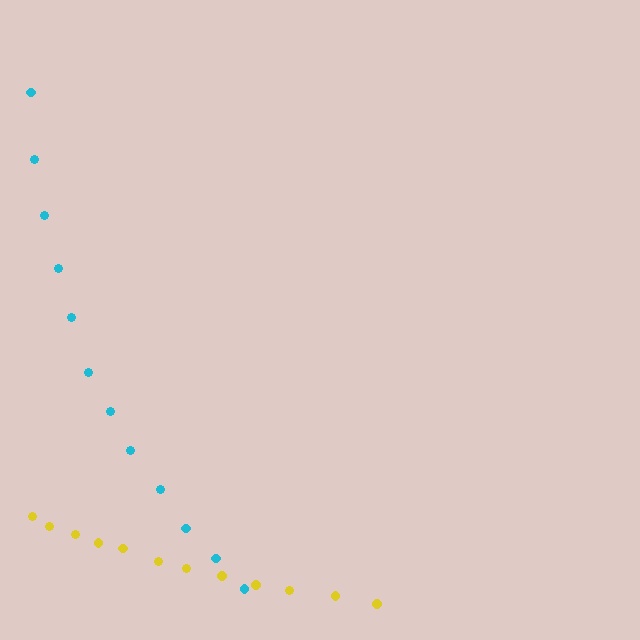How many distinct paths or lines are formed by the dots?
There are 2 distinct paths.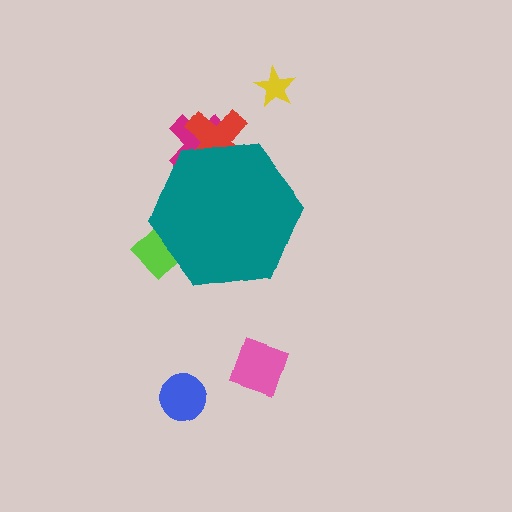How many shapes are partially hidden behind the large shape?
3 shapes are partially hidden.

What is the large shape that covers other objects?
A teal hexagon.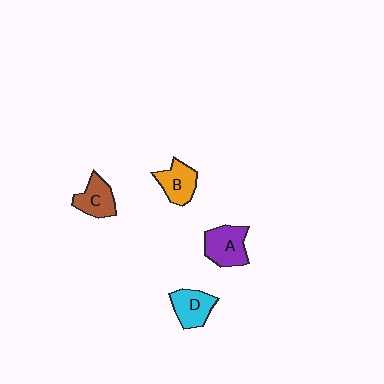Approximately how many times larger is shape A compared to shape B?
Approximately 1.2 times.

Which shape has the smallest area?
Shape C (brown).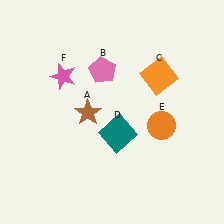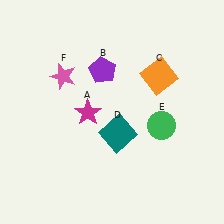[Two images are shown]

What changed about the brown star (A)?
In Image 1, A is brown. In Image 2, it changed to magenta.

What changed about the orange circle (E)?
In Image 1, E is orange. In Image 2, it changed to green.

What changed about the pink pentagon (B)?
In Image 1, B is pink. In Image 2, it changed to purple.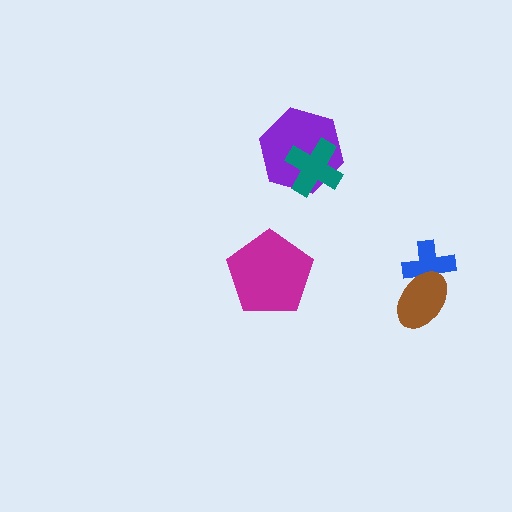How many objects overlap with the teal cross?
1 object overlaps with the teal cross.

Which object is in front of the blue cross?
The brown ellipse is in front of the blue cross.